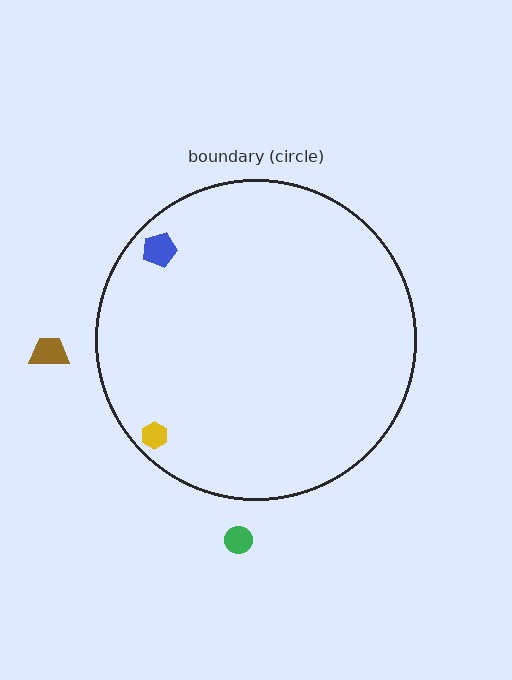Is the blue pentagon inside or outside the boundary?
Inside.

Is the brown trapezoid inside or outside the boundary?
Outside.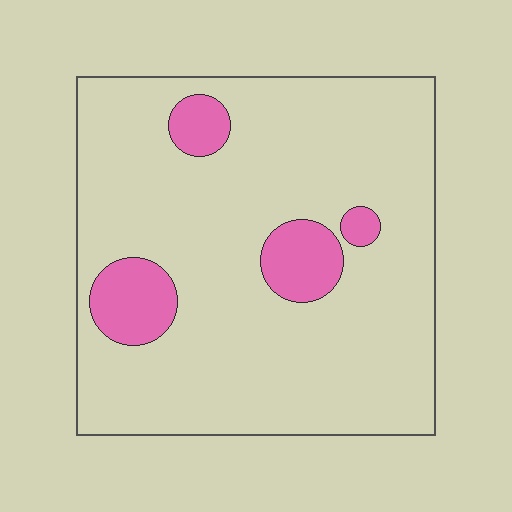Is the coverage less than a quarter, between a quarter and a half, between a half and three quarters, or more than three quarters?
Less than a quarter.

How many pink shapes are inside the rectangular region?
4.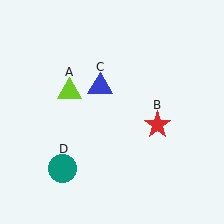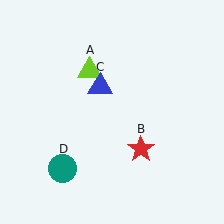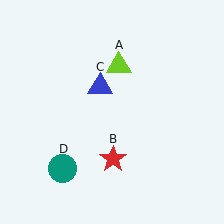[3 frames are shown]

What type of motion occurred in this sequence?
The lime triangle (object A), red star (object B) rotated clockwise around the center of the scene.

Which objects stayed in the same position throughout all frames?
Blue triangle (object C) and teal circle (object D) remained stationary.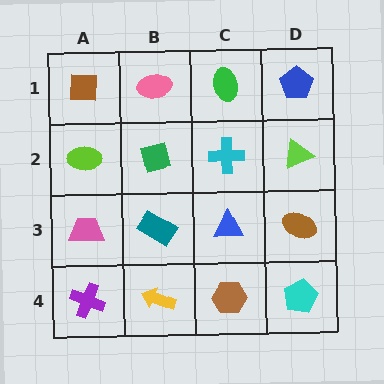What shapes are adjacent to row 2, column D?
A blue pentagon (row 1, column D), a brown ellipse (row 3, column D), a cyan cross (row 2, column C).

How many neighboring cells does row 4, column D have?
2.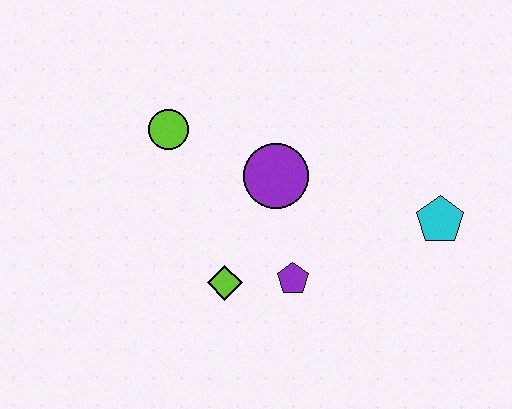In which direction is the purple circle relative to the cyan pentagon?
The purple circle is to the left of the cyan pentagon.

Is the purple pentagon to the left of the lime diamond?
No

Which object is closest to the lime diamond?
The purple pentagon is closest to the lime diamond.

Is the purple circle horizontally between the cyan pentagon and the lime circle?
Yes